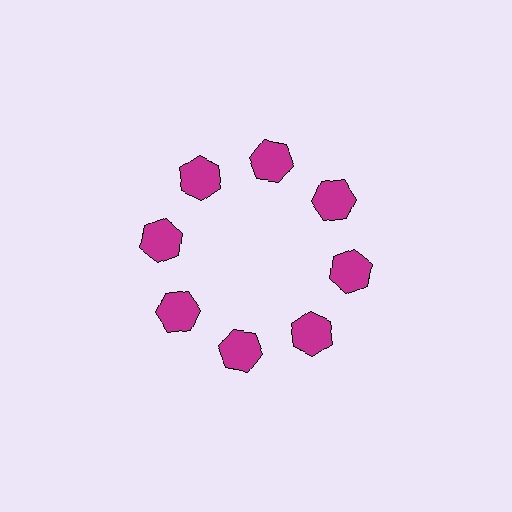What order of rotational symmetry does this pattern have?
This pattern has 8-fold rotational symmetry.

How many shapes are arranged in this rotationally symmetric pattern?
There are 8 shapes, arranged in 8 groups of 1.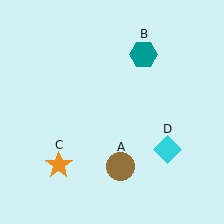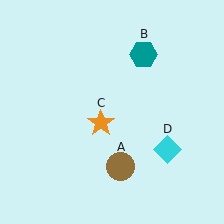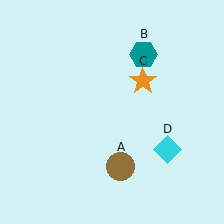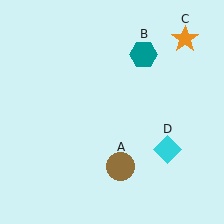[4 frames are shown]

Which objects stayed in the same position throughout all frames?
Brown circle (object A) and teal hexagon (object B) and cyan diamond (object D) remained stationary.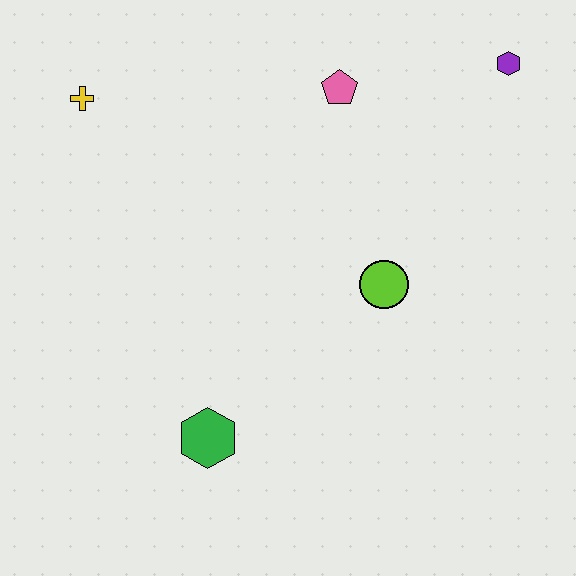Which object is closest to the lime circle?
The pink pentagon is closest to the lime circle.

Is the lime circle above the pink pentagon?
No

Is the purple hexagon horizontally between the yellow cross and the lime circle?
No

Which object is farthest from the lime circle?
The yellow cross is farthest from the lime circle.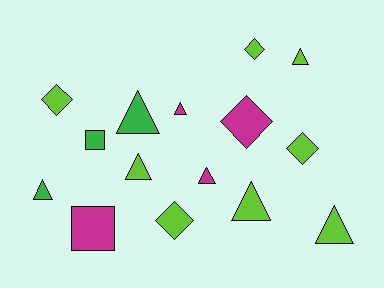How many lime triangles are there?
There are 4 lime triangles.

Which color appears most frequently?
Lime, with 8 objects.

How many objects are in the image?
There are 15 objects.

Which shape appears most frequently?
Triangle, with 8 objects.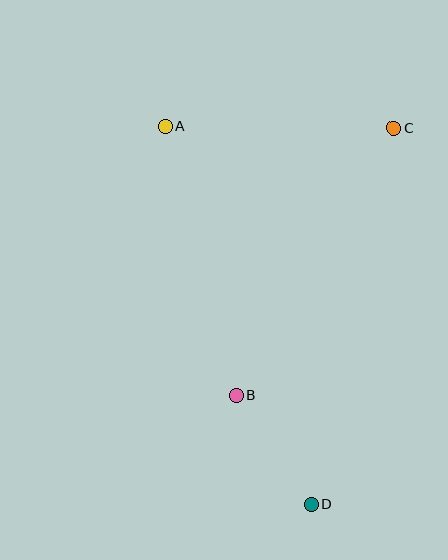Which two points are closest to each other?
Points B and D are closest to each other.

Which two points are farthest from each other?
Points A and D are farthest from each other.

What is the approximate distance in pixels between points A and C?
The distance between A and C is approximately 229 pixels.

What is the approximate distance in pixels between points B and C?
The distance between B and C is approximately 311 pixels.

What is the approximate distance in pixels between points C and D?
The distance between C and D is approximately 386 pixels.